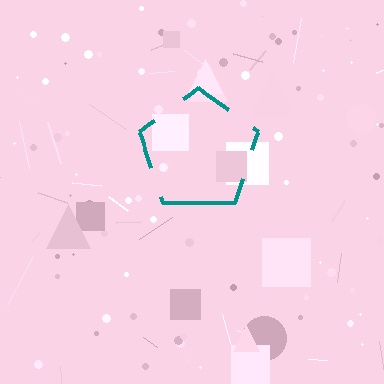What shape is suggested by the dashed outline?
The dashed outline suggests a pentagon.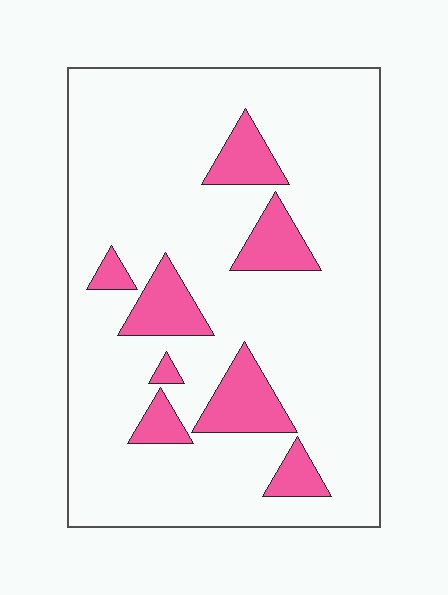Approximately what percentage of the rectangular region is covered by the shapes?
Approximately 15%.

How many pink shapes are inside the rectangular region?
8.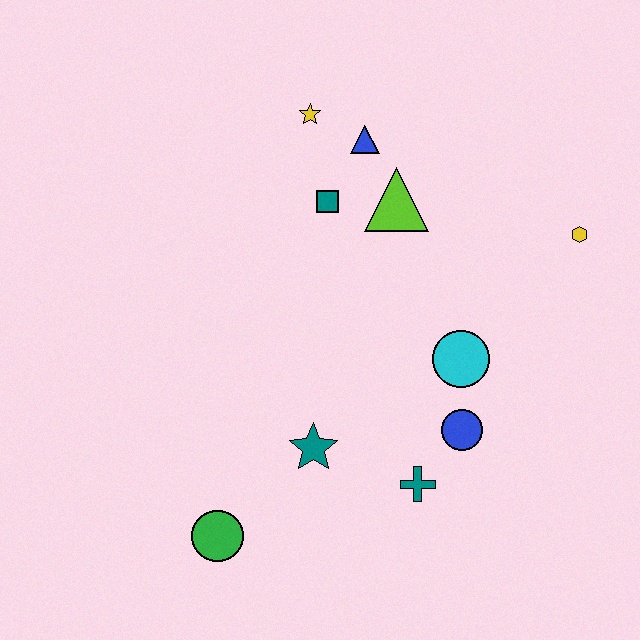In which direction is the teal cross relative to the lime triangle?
The teal cross is below the lime triangle.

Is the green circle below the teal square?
Yes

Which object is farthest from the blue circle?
The yellow star is farthest from the blue circle.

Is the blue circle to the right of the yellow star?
Yes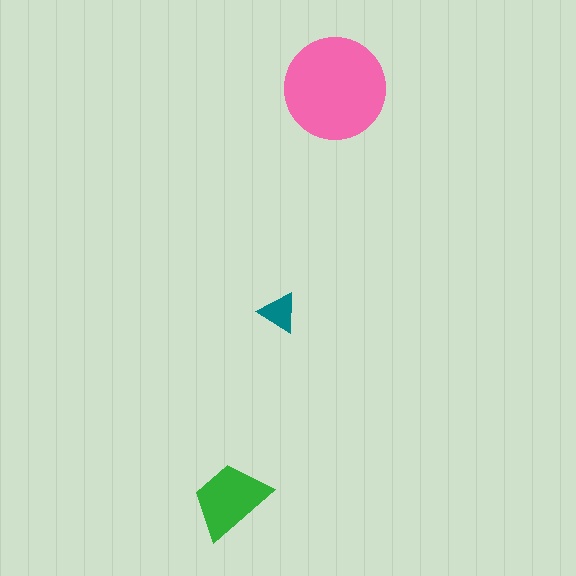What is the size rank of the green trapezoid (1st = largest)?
2nd.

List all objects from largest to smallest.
The pink circle, the green trapezoid, the teal triangle.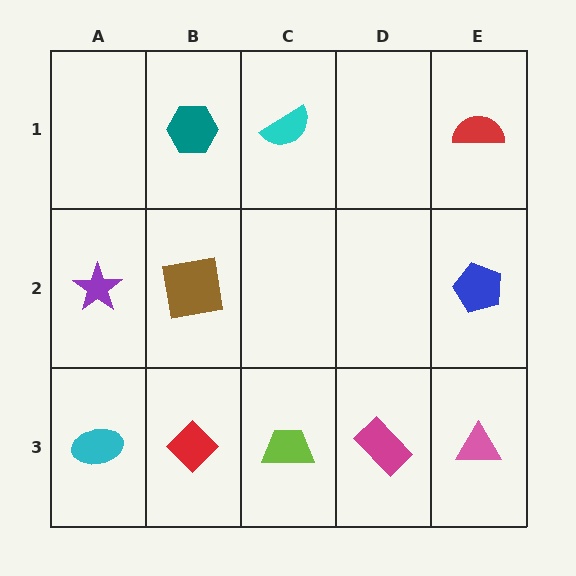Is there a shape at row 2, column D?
No, that cell is empty.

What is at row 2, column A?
A purple star.